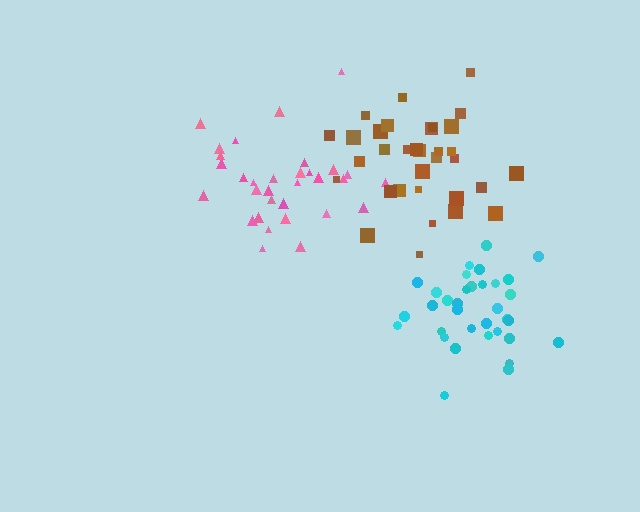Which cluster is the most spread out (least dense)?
Brown.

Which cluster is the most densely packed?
Cyan.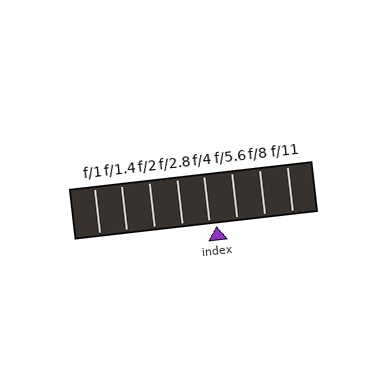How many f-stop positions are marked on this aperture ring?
There are 8 f-stop positions marked.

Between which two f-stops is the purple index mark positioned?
The index mark is between f/4 and f/5.6.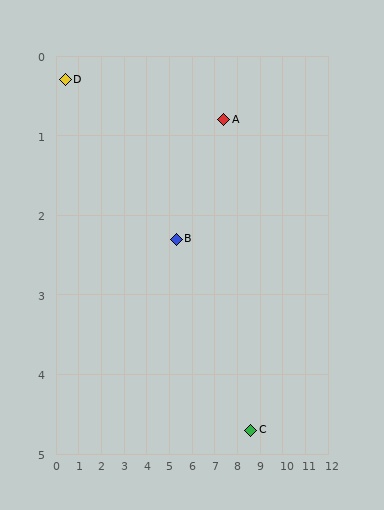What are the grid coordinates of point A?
Point A is at approximately (7.4, 0.8).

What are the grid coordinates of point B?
Point B is at approximately (5.3, 2.3).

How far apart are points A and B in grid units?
Points A and B are about 2.6 grid units apart.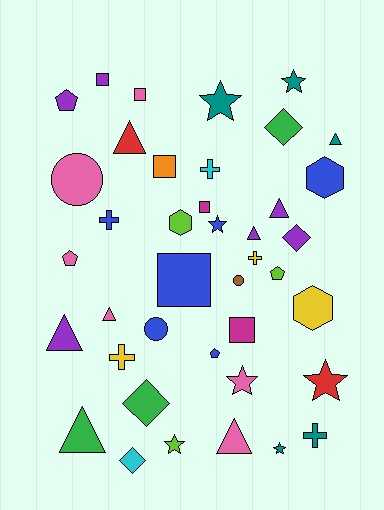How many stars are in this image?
There are 7 stars.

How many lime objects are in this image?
There are 3 lime objects.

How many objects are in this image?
There are 40 objects.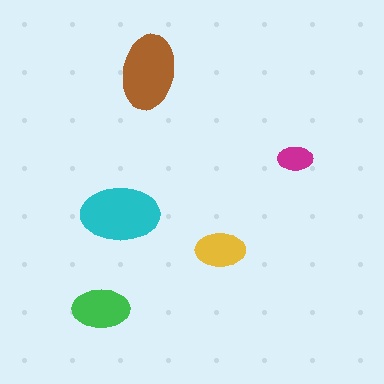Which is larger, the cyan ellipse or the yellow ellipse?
The cyan one.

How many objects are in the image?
There are 5 objects in the image.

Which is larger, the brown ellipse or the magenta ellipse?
The brown one.